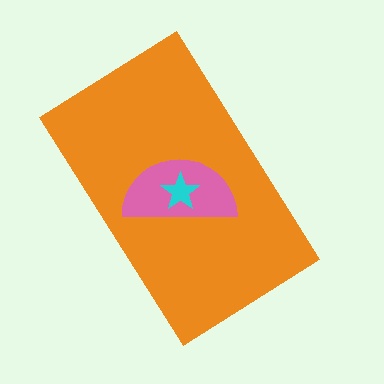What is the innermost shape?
The cyan star.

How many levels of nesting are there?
3.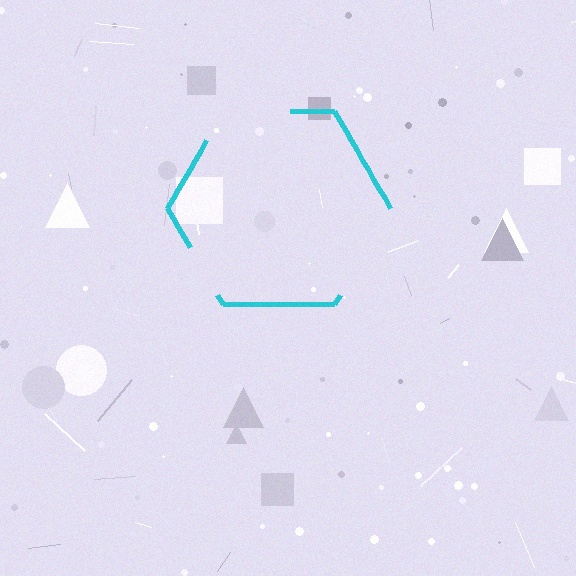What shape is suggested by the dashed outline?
The dashed outline suggests a hexagon.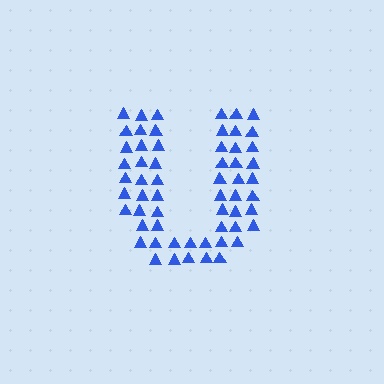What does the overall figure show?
The overall figure shows the letter U.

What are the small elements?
The small elements are triangles.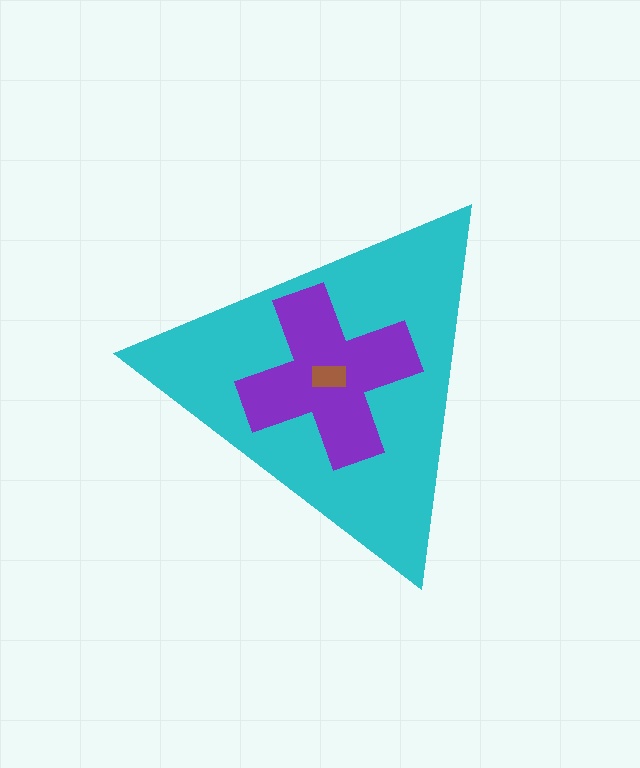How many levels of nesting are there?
3.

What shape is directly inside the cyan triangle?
The purple cross.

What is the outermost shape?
The cyan triangle.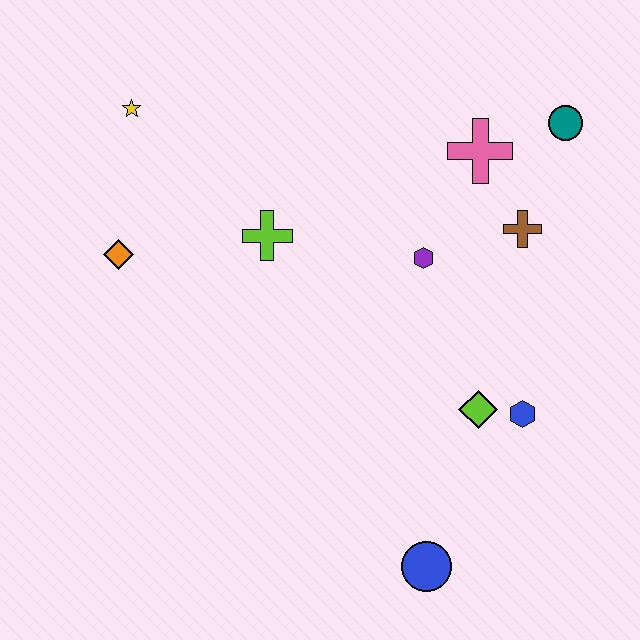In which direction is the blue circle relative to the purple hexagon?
The blue circle is below the purple hexagon.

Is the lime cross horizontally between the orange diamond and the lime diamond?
Yes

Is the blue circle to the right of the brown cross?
No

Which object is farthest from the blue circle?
The yellow star is farthest from the blue circle.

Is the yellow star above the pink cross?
Yes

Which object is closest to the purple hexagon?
The brown cross is closest to the purple hexagon.